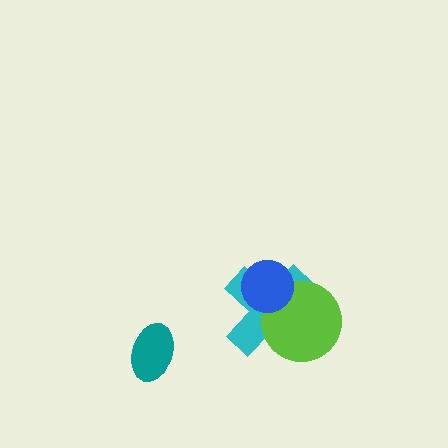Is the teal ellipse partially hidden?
No, no other shape covers it.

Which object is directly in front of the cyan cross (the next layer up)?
The lime circle is directly in front of the cyan cross.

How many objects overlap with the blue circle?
2 objects overlap with the blue circle.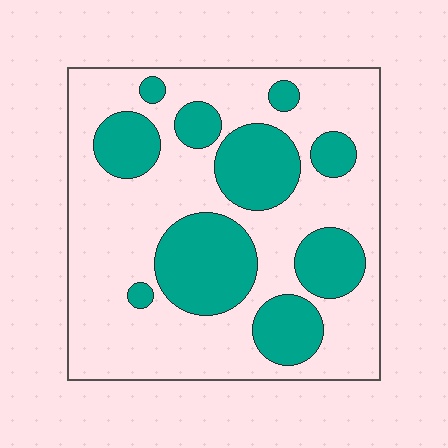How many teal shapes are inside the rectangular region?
10.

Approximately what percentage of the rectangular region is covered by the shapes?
Approximately 30%.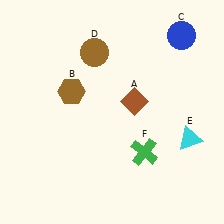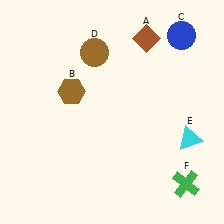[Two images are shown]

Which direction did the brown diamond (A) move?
The brown diamond (A) moved up.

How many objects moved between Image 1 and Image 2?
2 objects moved between the two images.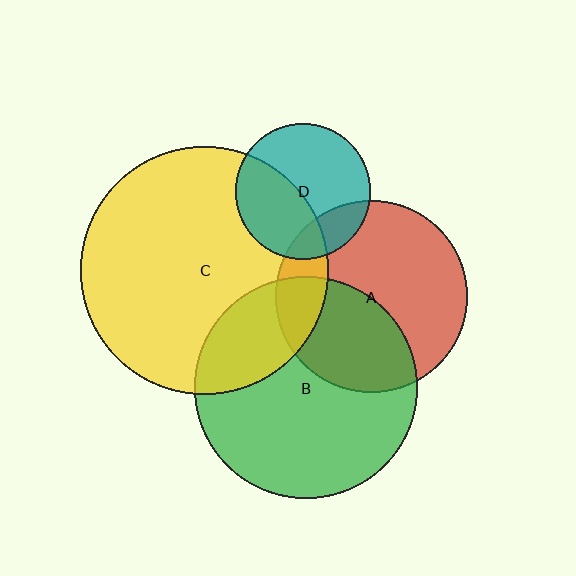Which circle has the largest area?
Circle C (yellow).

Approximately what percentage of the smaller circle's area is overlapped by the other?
Approximately 40%.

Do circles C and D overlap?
Yes.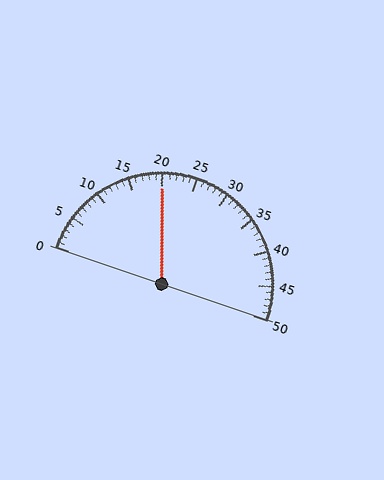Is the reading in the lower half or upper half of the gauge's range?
The reading is in the lower half of the range (0 to 50).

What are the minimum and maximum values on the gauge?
The gauge ranges from 0 to 50.